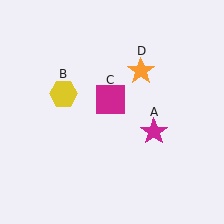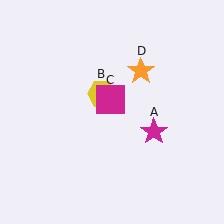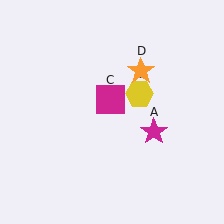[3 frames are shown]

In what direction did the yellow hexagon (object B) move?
The yellow hexagon (object B) moved right.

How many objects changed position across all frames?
1 object changed position: yellow hexagon (object B).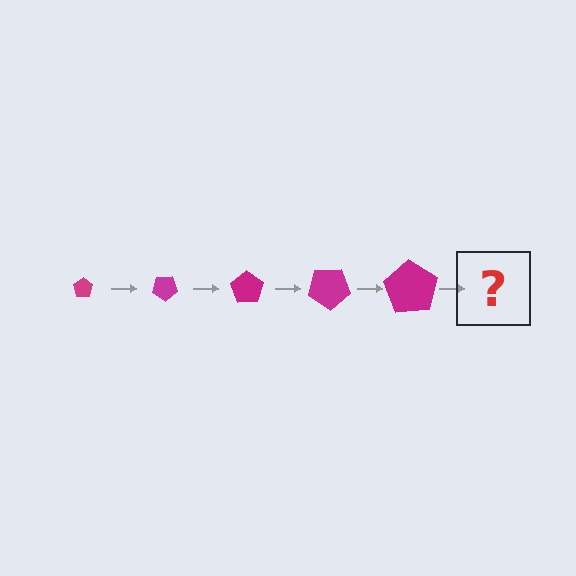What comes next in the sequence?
The next element should be a pentagon, larger than the previous one and rotated 175 degrees from the start.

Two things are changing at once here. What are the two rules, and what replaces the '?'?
The two rules are that the pentagon grows larger each step and it rotates 35 degrees each step. The '?' should be a pentagon, larger than the previous one and rotated 175 degrees from the start.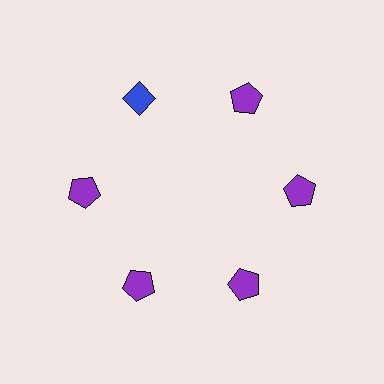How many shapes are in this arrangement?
There are 6 shapes arranged in a ring pattern.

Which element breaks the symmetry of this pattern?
The blue diamond at roughly the 11 o'clock position breaks the symmetry. All other shapes are purple pentagons.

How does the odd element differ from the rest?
It differs in both color (blue instead of purple) and shape (diamond instead of pentagon).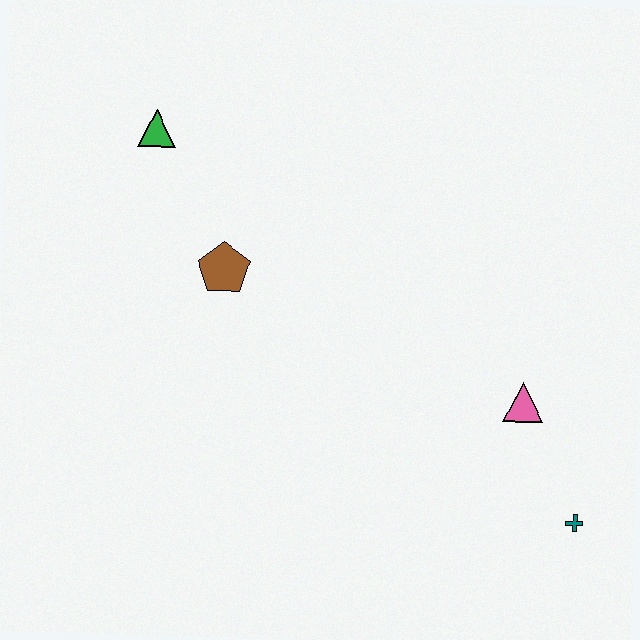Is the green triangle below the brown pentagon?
No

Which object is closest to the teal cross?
The pink triangle is closest to the teal cross.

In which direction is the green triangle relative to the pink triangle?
The green triangle is to the left of the pink triangle.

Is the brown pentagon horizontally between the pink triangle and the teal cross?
No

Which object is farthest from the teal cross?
The green triangle is farthest from the teal cross.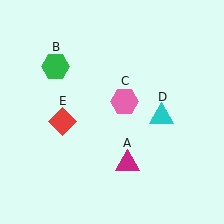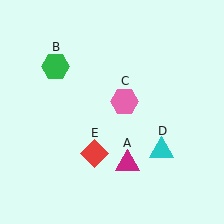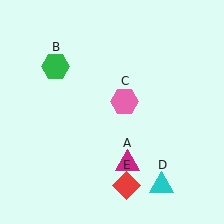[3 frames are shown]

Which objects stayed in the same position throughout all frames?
Magenta triangle (object A) and green hexagon (object B) and pink hexagon (object C) remained stationary.